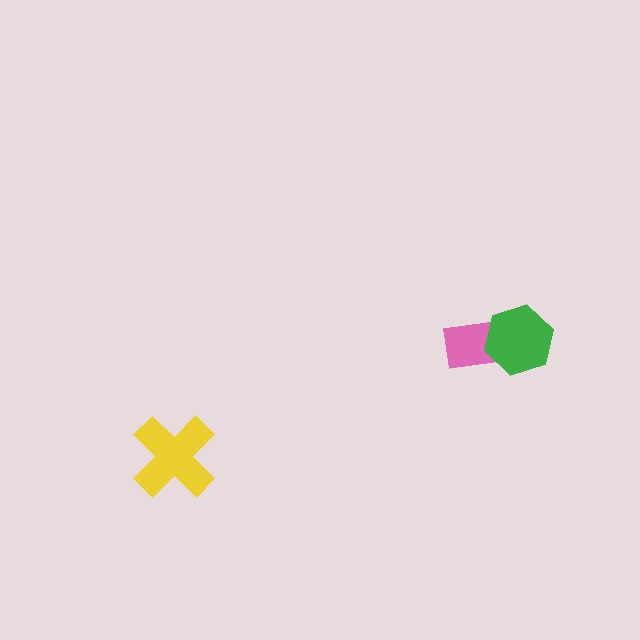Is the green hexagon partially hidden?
No, no other shape covers it.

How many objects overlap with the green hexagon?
1 object overlaps with the green hexagon.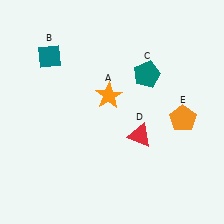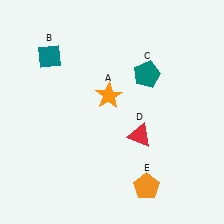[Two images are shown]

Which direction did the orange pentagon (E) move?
The orange pentagon (E) moved down.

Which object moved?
The orange pentagon (E) moved down.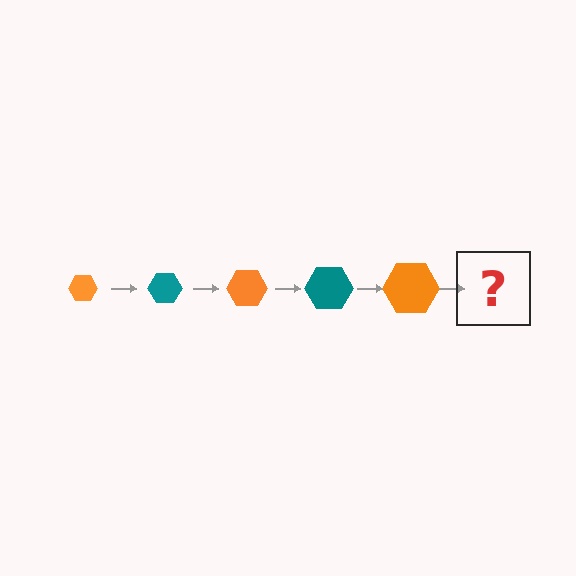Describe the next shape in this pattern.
It should be a teal hexagon, larger than the previous one.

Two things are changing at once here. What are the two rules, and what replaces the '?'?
The two rules are that the hexagon grows larger each step and the color cycles through orange and teal. The '?' should be a teal hexagon, larger than the previous one.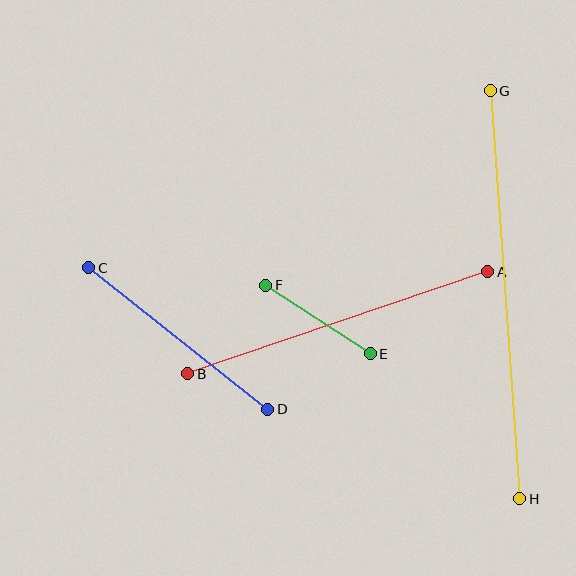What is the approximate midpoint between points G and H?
The midpoint is at approximately (505, 295) pixels.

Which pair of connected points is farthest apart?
Points G and H are farthest apart.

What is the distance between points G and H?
The distance is approximately 409 pixels.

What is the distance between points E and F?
The distance is approximately 125 pixels.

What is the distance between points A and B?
The distance is approximately 317 pixels.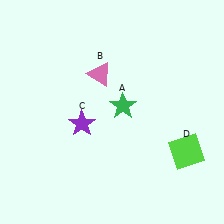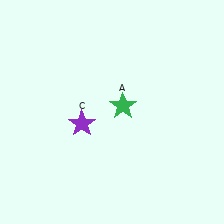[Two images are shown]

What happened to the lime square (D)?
The lime square (D) was removed in Image 2. It was in the bottom-right area of Image 1.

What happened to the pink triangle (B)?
The pink triangle (B) was removed in Image 2. It was in the top-left area of Image 1.